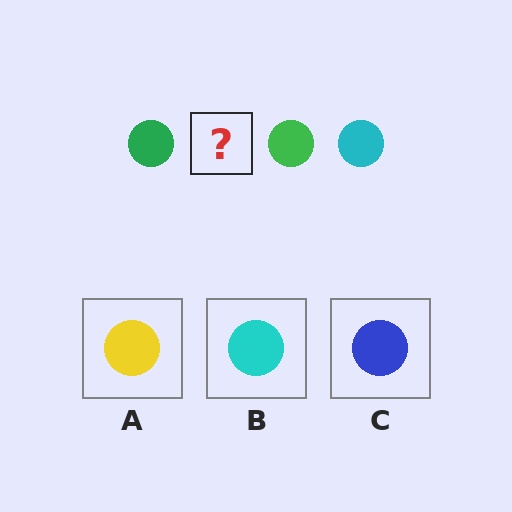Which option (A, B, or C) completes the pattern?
B.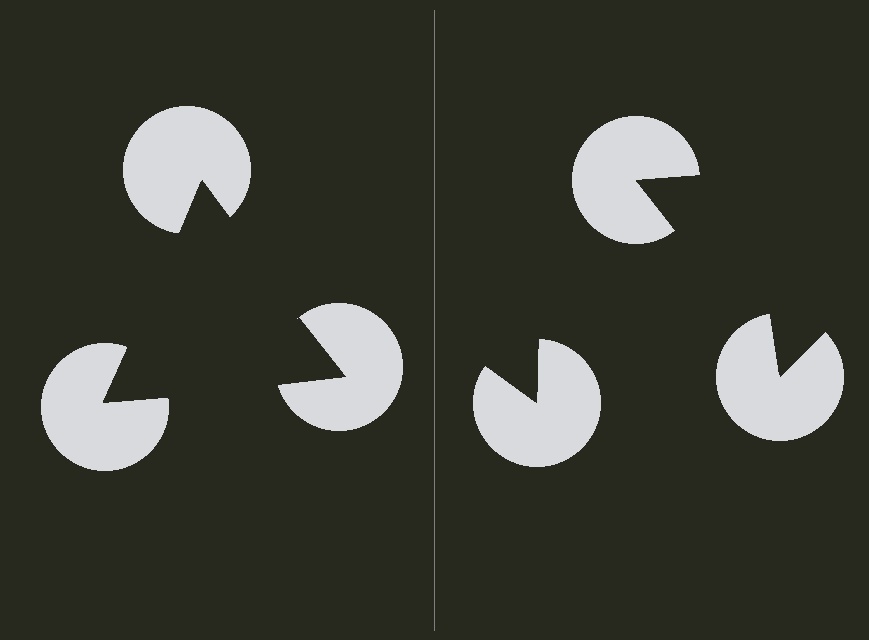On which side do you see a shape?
An illusory triangle appears on the left side. On the right side the wedge cuts are rotated, so no coherent shape forms.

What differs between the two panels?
The pac-man discs are positioned identically on both sides; only the wedge orientations differ. On the left they align to a triangle; on the right they are misaligned.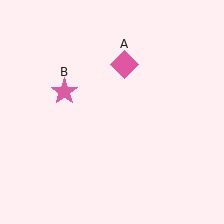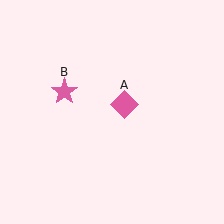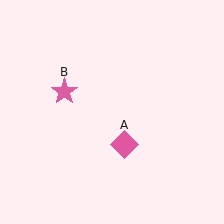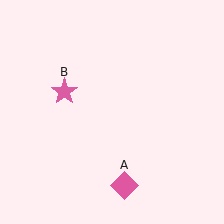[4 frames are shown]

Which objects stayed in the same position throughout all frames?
Pink star (object B) remained stationary.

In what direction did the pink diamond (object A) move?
The pink diamond (object A) moved down.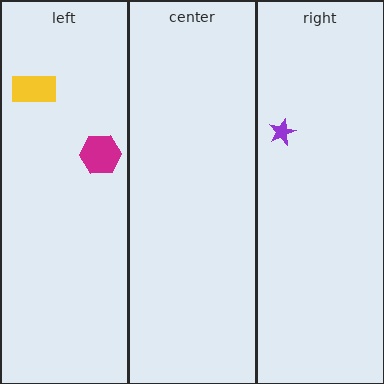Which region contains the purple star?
The right region.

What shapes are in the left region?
The yellow rectangle, the magenta hexagon.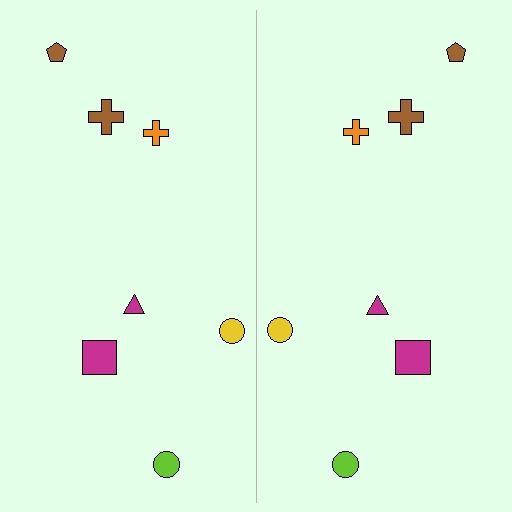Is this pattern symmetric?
Yes, this pattern has bilateral (reflection) symmetry.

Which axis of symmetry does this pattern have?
The pattern has a vertical axis of symmetry running through the center of the image.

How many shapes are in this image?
There are 14 shapes in this image.